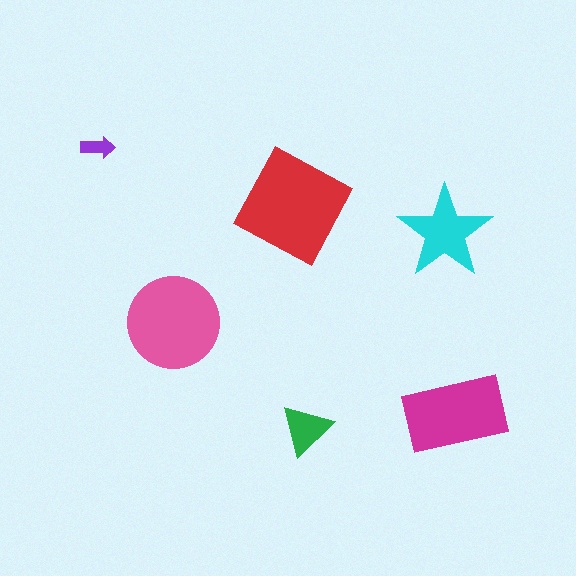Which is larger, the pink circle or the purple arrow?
The pink circle.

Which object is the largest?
The red square.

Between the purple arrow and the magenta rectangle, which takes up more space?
The magenta rectangle.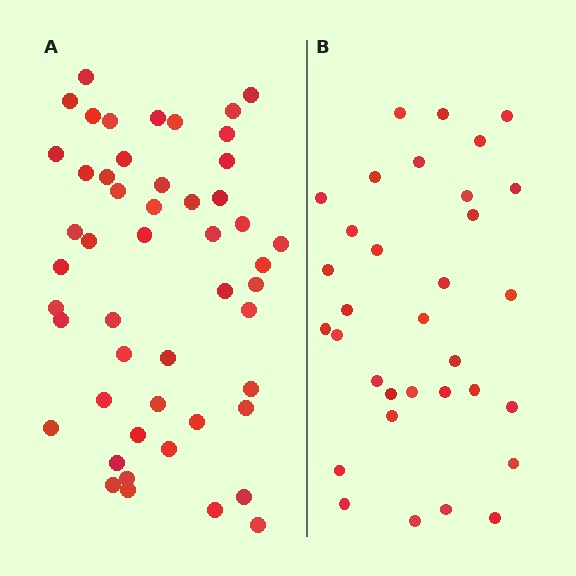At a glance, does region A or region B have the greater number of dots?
Region A (the left region) has more dots.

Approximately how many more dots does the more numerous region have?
Region A has approximately 15 more dots than region B.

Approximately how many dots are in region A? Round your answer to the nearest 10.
About 50 dots.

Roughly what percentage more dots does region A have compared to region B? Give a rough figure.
About 50% more.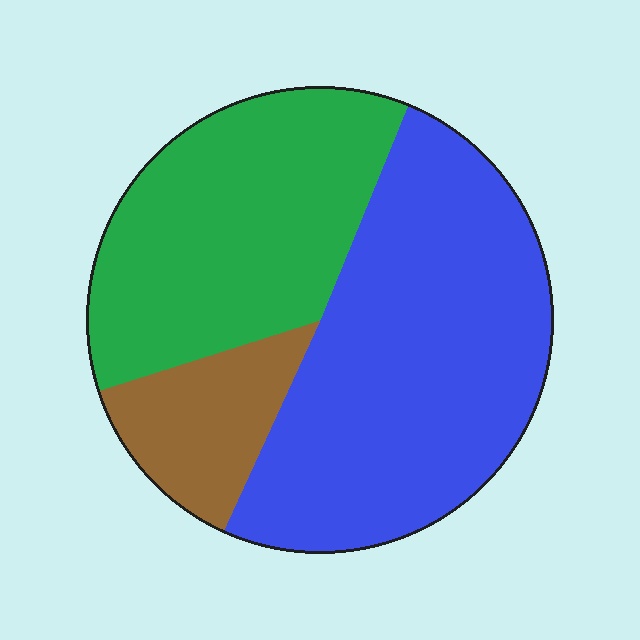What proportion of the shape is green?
Green takes up between a quarter and a half of the shape.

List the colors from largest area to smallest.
From largest to smallest: blue, green, brown.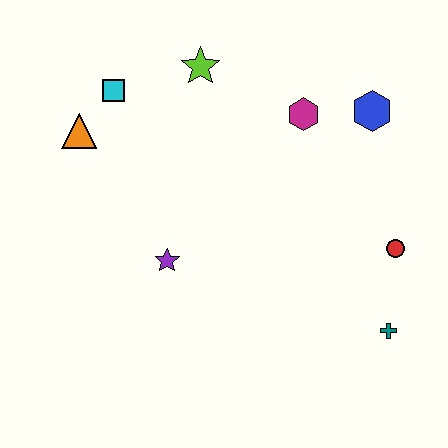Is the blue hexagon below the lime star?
Yes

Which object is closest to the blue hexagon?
The magenta hexagon is closest to the blue hexagon.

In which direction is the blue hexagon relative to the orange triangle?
The blue hexagon is to the right of the orange triangle.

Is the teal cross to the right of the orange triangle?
Yes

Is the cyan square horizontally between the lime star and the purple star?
No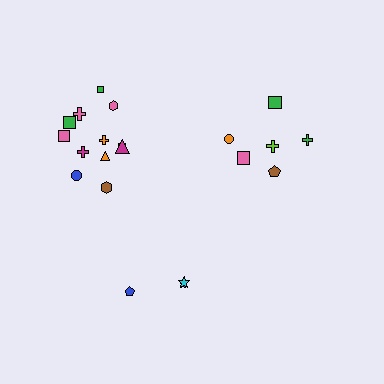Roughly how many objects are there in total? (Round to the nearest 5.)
Roughly 20 objects in total.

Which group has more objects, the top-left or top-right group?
The top-left group.